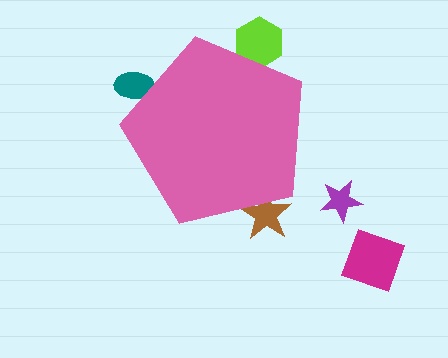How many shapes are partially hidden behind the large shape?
3 shapes are partially hidden.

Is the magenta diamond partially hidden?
No, the magenta diamond is fully visible.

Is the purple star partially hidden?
No, the purple star is fully visible.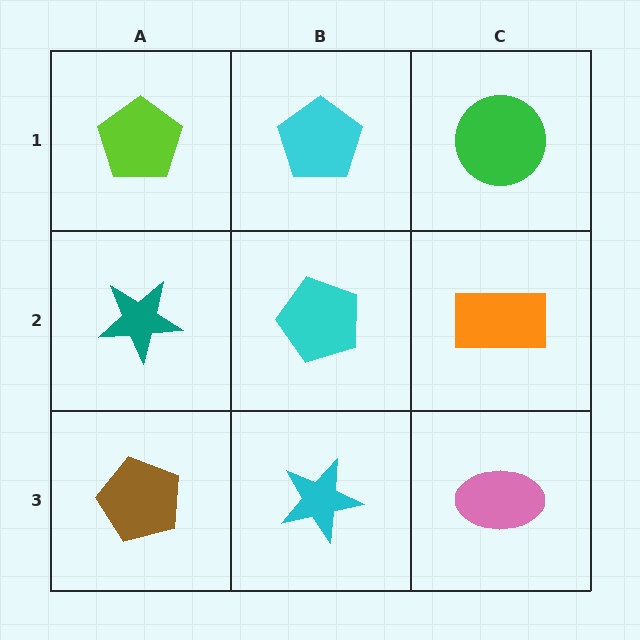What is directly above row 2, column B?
A cyan pentagon.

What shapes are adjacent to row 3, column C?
An orange rectangle (row 2, column C), a cyan star (row 3, column B).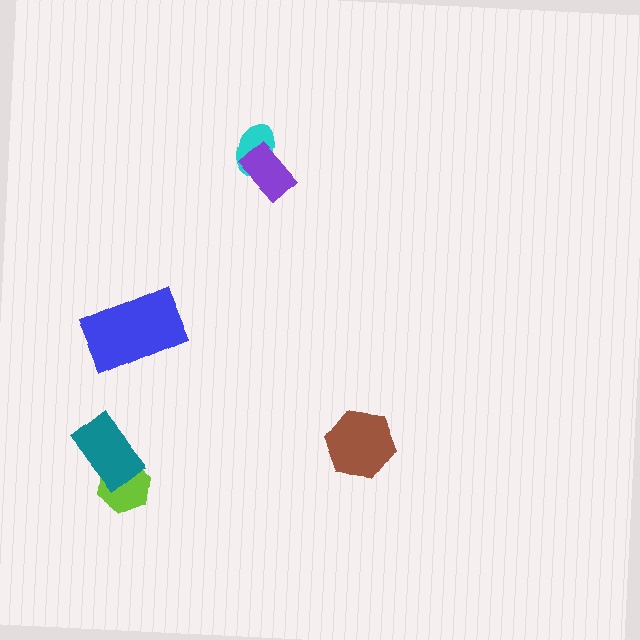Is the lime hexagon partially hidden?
Yes, it is partially covered by another shape.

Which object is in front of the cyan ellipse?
The purple rectangle is in front of the cyan ellipse.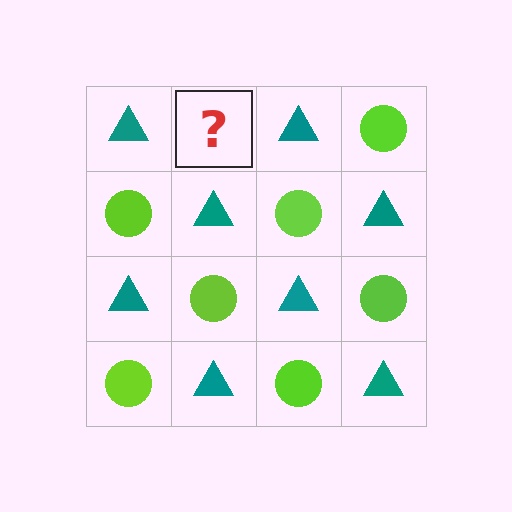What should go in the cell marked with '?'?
The missing cell should contain a lime circle.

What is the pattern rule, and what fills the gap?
The rule is that it alternates teal triangle and lime circle in a checkerboard pattern. The gap should be filled with a lime circle.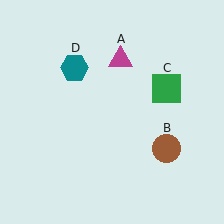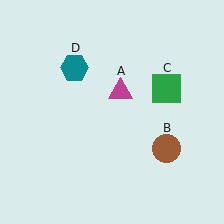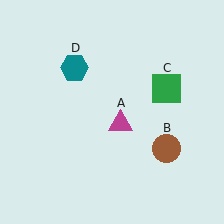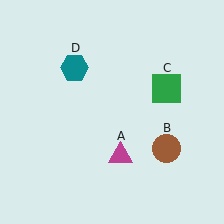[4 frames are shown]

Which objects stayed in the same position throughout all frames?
Brown circle (object B) and green square (object C) and teal hexagon (object D) remained stationary.